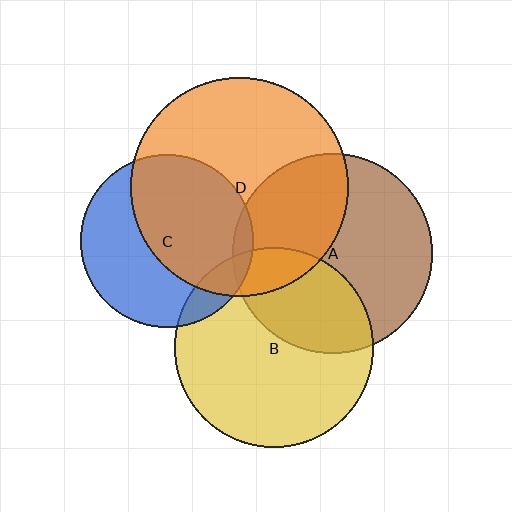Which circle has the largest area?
Circle D (orange).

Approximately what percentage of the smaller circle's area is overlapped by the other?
Approximately 15%.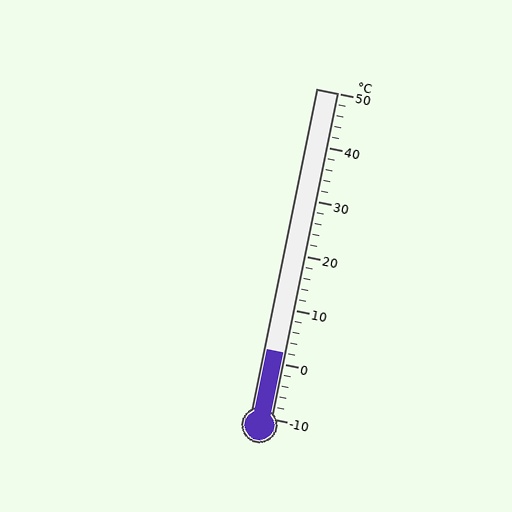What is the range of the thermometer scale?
The thermometer scale ranges from -10°C to 50°C.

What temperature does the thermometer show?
The thermometer shows approximately 2°C.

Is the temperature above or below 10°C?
The temperature is below 10°C.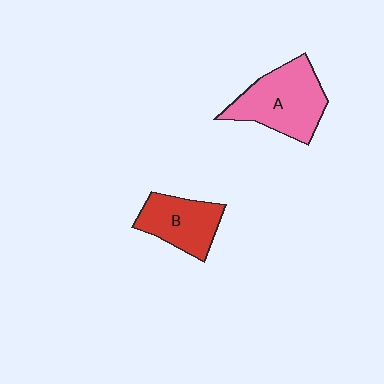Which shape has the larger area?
Shape A (pink).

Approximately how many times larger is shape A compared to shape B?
Approximately 1.4 times.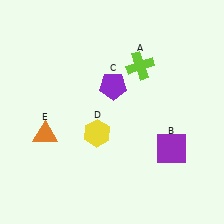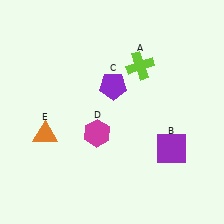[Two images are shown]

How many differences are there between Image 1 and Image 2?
There is 1 difference between the two images.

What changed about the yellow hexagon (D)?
In Image 1, D is yellow. In Image 2, it changed to magenta.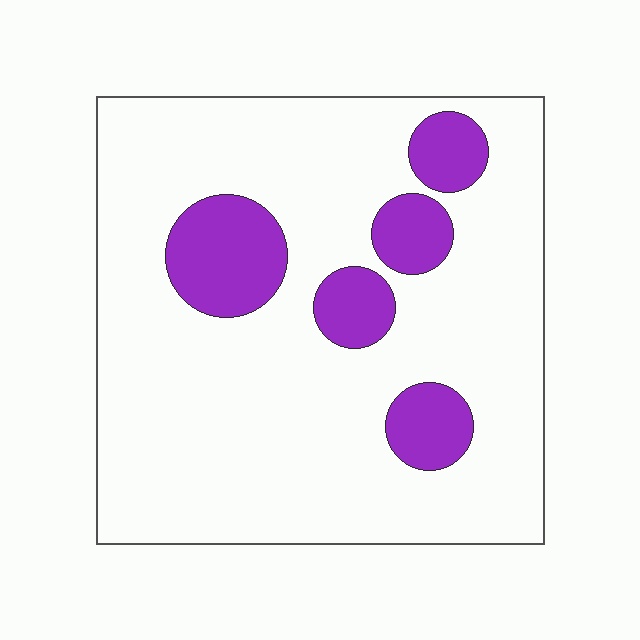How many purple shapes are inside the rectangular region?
5.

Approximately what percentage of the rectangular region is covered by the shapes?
Approximately 15%.